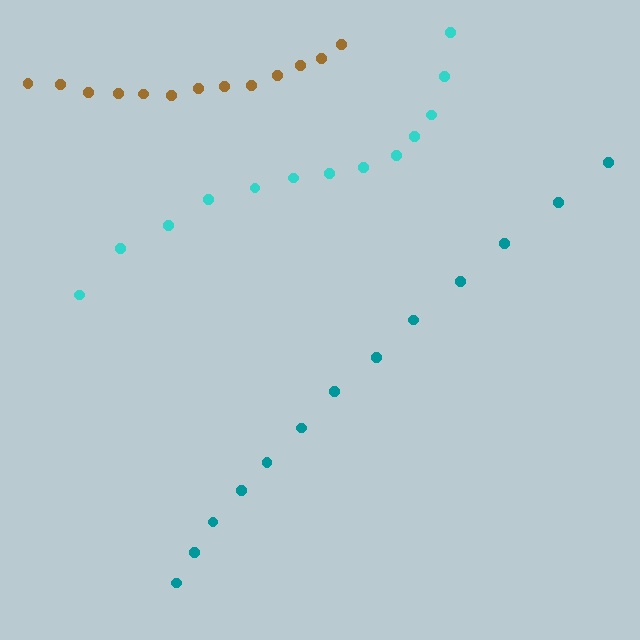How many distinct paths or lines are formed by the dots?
There are 3 distinct paths.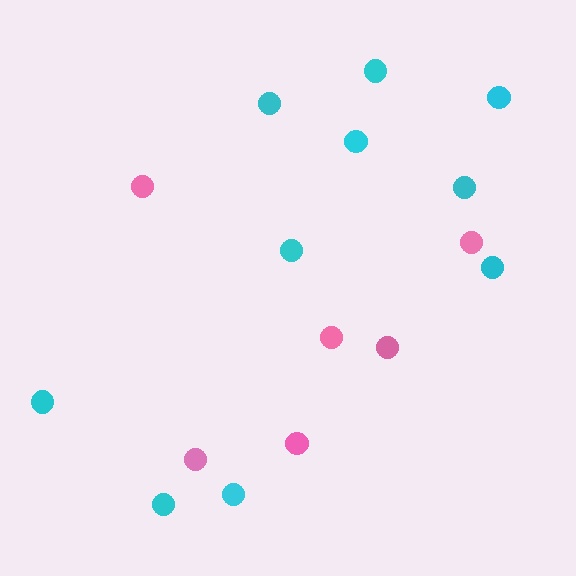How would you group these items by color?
There are 2 groups: one group of cyan circles (10) and one group of pink circles (6).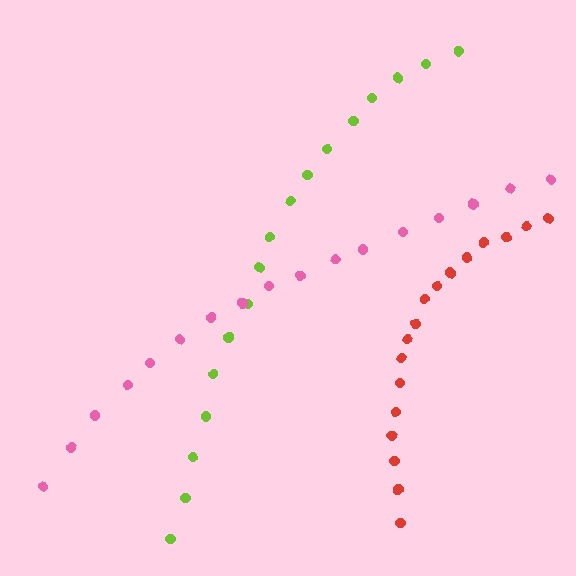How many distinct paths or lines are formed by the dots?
There are 3 distinct paths.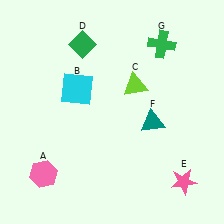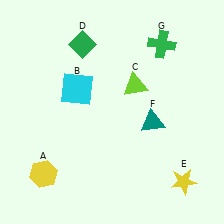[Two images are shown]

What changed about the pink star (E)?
In Image 1, E is pink. In Image 2, it changed to yellow.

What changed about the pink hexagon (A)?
In Image 1, A is pink. In Image 2, it changed to yellow.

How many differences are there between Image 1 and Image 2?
There are 2 differences between the two images.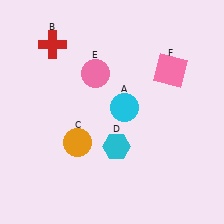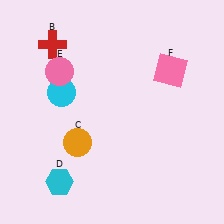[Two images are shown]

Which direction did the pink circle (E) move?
The pink circle (E) moved left.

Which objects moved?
The objects that moved are: the cyan circle (A), the cyan hexagon (D), the pink circle (E).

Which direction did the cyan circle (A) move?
The cyan circle (A) moved left.